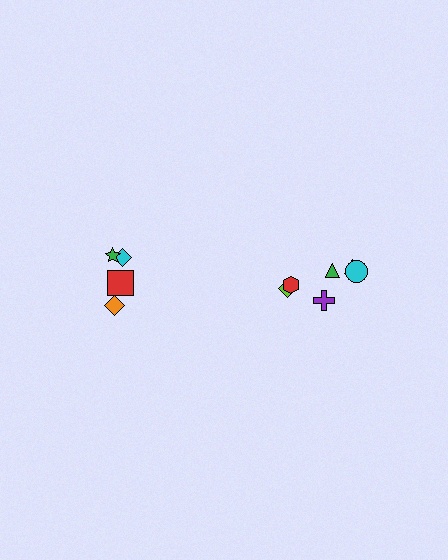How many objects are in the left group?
There are 4 objects.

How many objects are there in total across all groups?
There are 10 objects.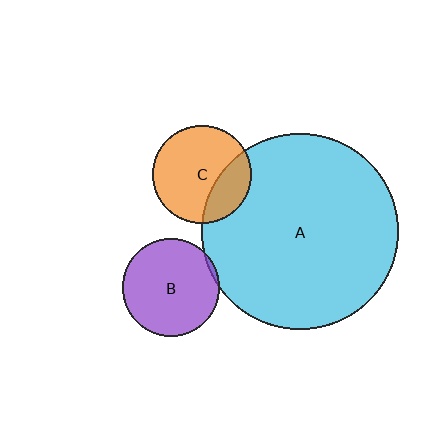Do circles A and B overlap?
Yes.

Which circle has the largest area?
Circle A (cyan).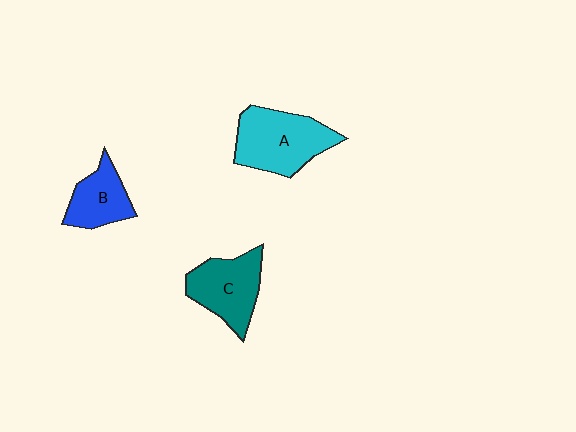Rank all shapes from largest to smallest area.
From largest to smallest: A (cyan), C (teal), B (blue).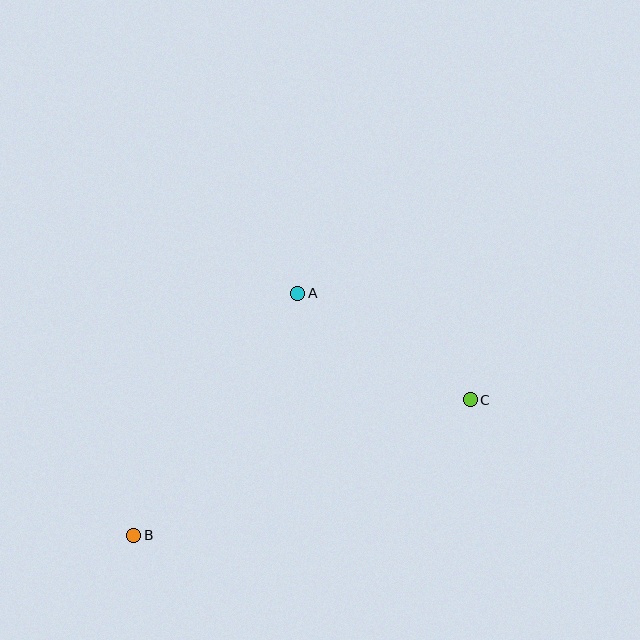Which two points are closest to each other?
Points A and C are closest to each other.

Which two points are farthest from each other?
Points B and C are farthest from each other.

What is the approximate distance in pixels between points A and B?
The distance between A and B is approximately 292 pixels.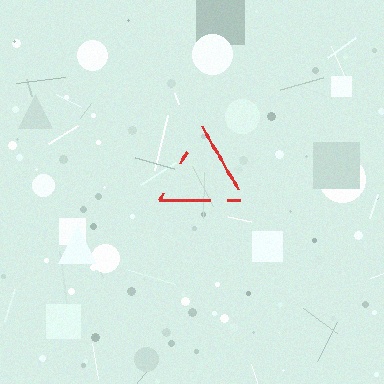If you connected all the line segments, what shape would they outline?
They would outline a triangle.